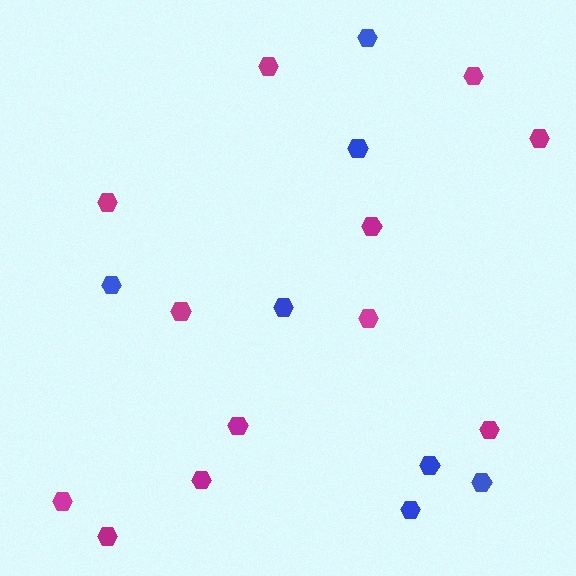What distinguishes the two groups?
There are 2 groups: one group of magenta hexagons (12) and one group of blue hexagons (7).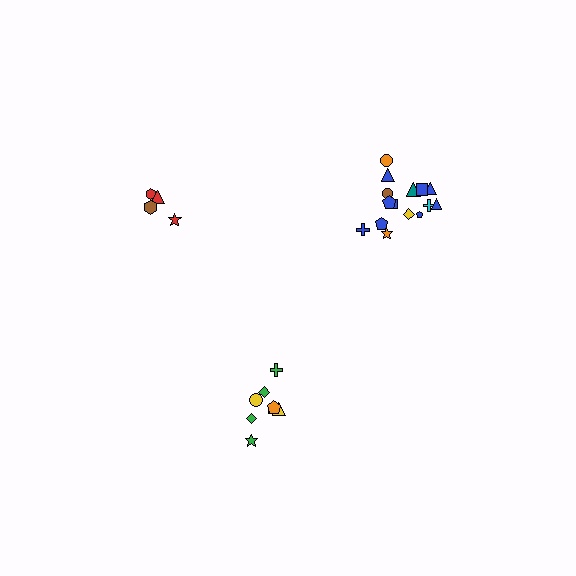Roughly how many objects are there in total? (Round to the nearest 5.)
Roughly 30 objects in total.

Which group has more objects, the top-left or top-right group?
The top-right group.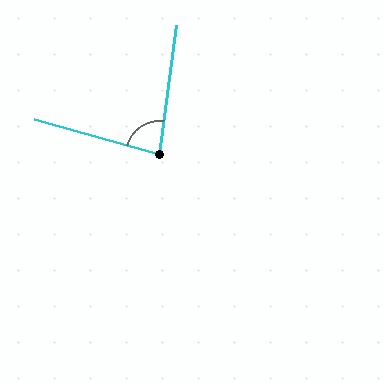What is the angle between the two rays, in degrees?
Approximately 82 degrees.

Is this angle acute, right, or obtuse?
It is acute.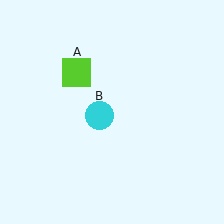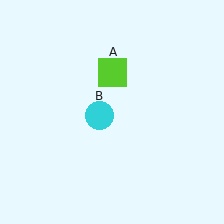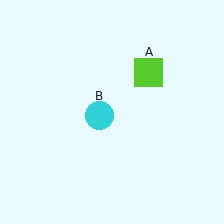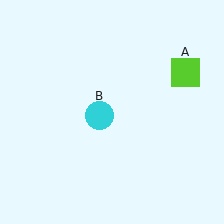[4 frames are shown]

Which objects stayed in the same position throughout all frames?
Cyan circle (object B) remained stationary.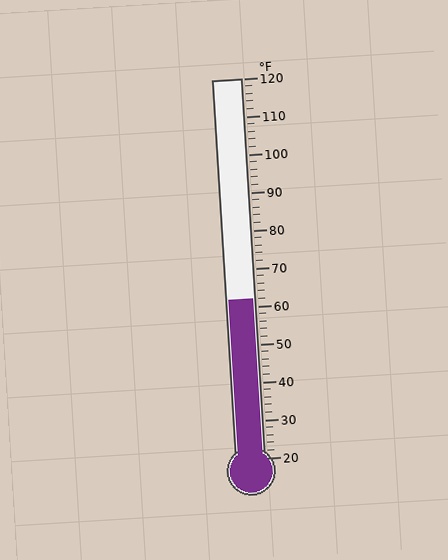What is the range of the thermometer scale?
The thermometer scale ranges from 20°F to 120°F.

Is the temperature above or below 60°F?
The temperature is above 60°F.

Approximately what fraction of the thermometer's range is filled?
The thermometer is filled to approximately 40% of its range.